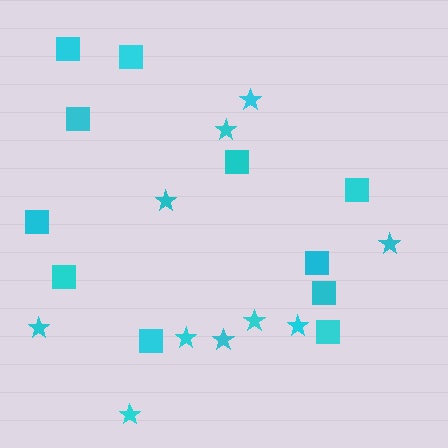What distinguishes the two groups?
There are 2 groups: one group of stars (10) and one group of squares (11).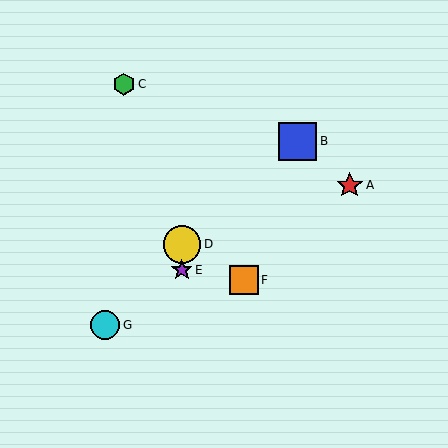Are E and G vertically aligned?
No, E is at x≈182 and G is at x≈105.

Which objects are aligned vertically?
Objects D, E are aligned vertically.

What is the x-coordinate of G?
Object G is at x≈105.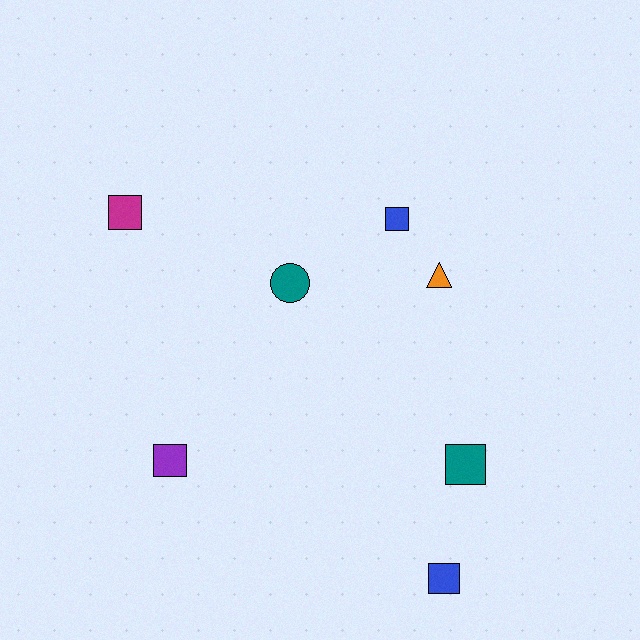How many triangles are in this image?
There is 1 triangle.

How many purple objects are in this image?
There is 1 purple object.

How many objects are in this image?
There are 7 objects.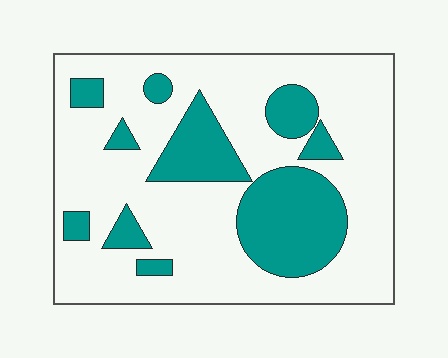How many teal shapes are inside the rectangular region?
10.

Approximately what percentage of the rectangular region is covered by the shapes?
Approximately 25%.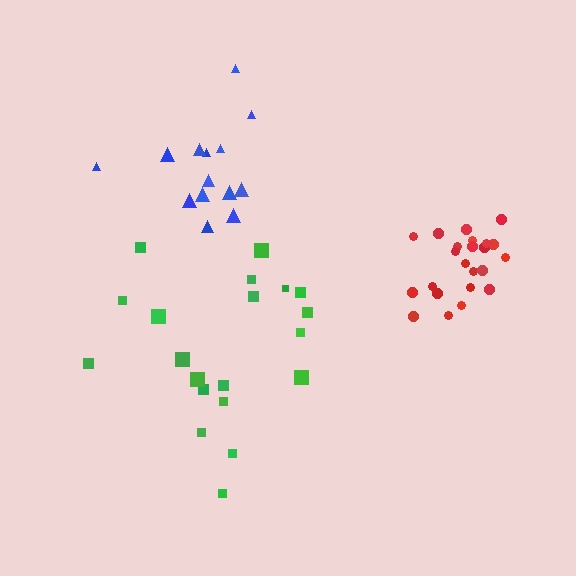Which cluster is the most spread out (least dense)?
Green.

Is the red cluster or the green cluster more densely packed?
Red.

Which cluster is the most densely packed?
Red.